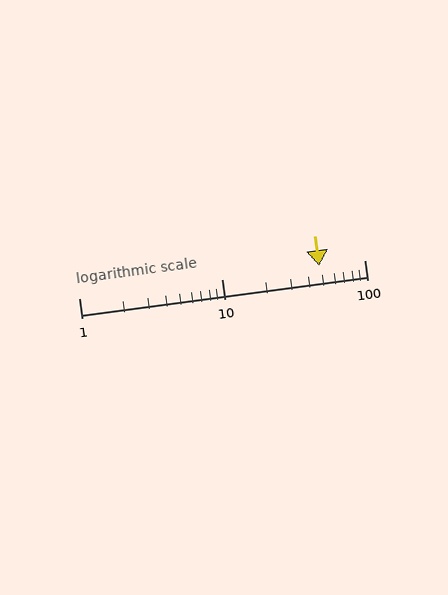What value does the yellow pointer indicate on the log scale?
The pointer indicates approximately 48.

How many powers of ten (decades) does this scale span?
The scale spans 2 decades, from 1 to 100.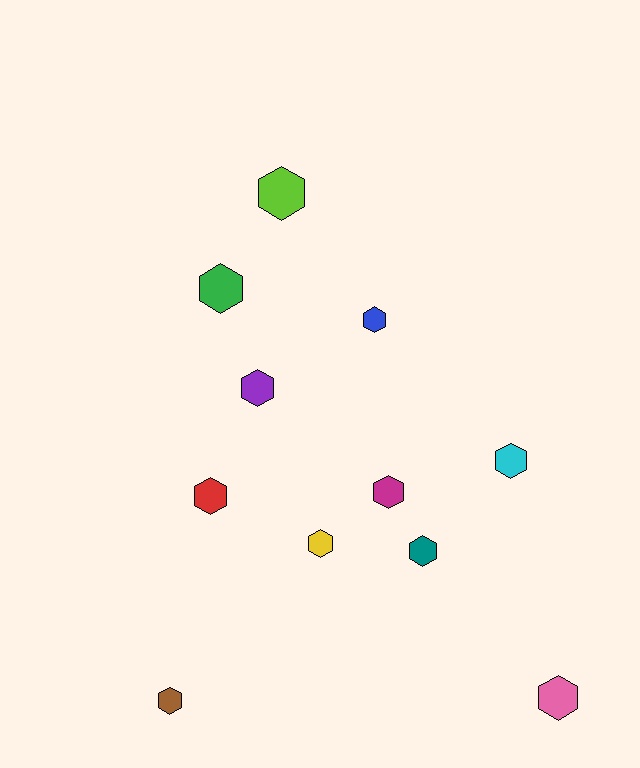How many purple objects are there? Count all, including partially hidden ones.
There is 1 purple object.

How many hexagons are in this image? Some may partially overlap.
There are 11 hexagons.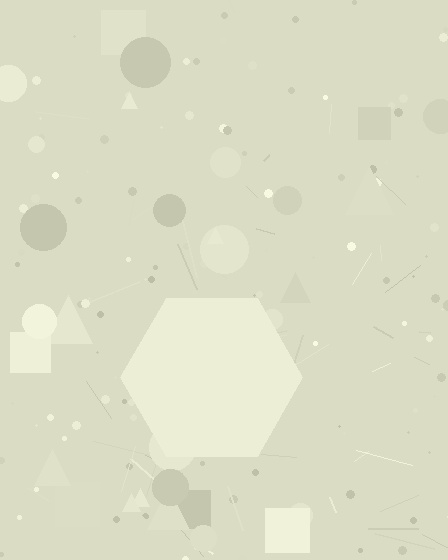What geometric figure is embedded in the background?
A hexagon is embedded in the background.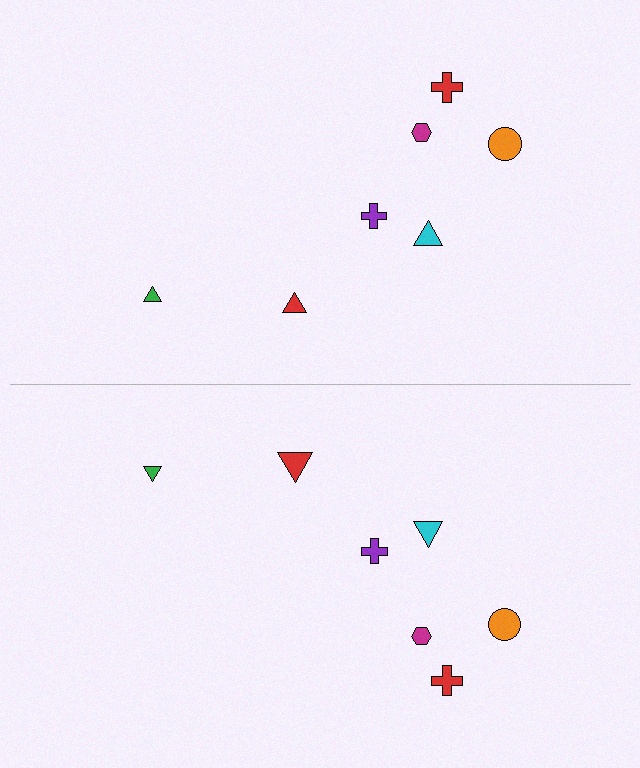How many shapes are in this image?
There are 14 shapes in this image.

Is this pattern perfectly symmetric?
No, the pattern is not perfectly symmetric. The red triangle on the bottom side has a different size than its mirror counterpart.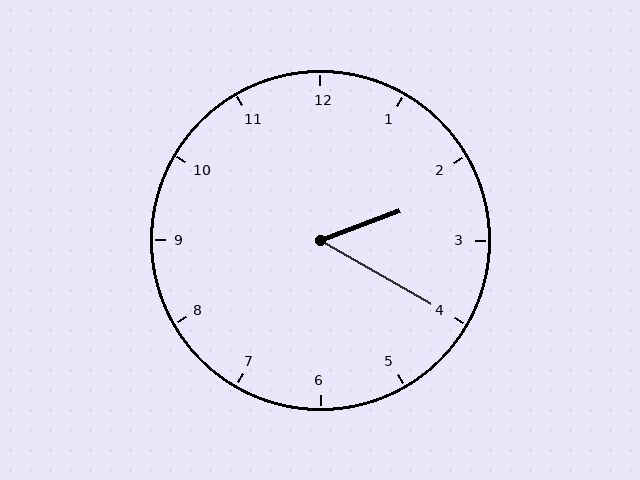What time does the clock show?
2:20.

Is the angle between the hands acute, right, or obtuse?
It is acute.